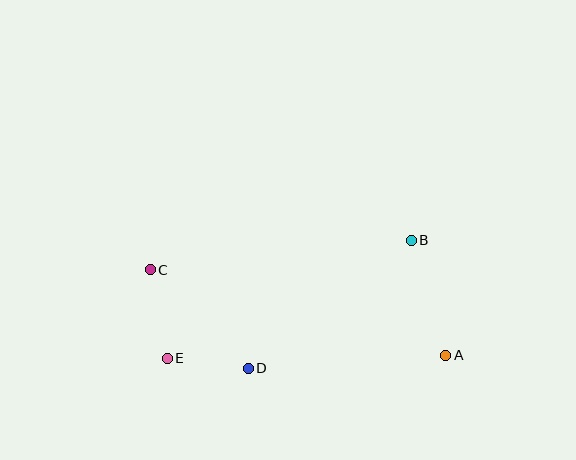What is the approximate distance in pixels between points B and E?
The distance between B and E is approximately 271 pixels.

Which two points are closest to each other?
Points D and E are closest to each other.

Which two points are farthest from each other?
Points A and C are farthest from each other.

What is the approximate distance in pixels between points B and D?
The distance between B and D is approximately 207 pixels.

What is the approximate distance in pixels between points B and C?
The distance between B and C is approximately 262 pixels.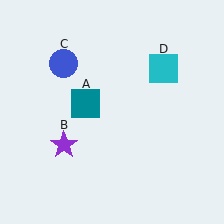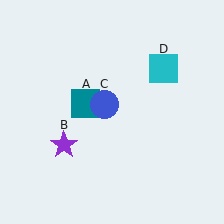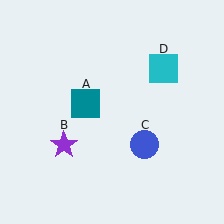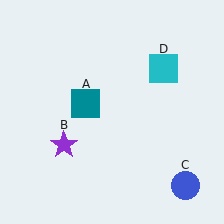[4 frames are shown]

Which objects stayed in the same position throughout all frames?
Teal square (object A) and purple star (object B) and cyan square (object D) remained stationary.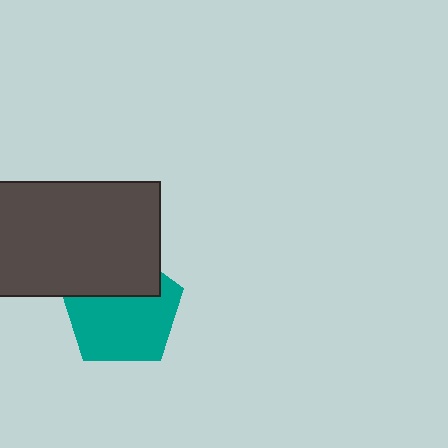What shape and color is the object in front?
The object in front is a dark gray rectangle.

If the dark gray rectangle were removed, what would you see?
You would see the complete teal pentagon.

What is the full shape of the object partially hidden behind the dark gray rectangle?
The partially hidden object is a teal pentagon.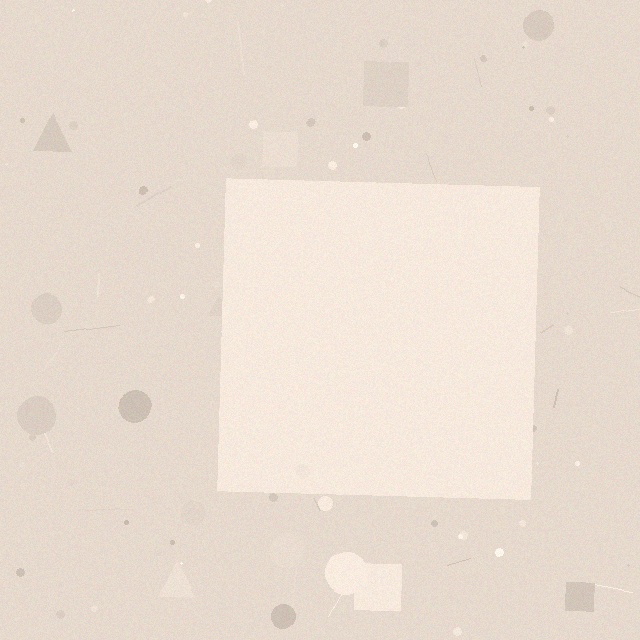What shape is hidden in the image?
A square is hidden in the image.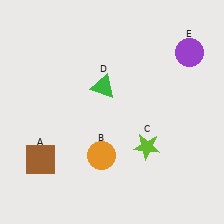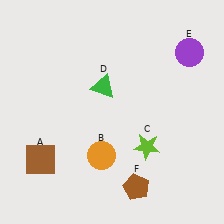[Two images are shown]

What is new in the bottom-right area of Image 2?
A brown pentagon (F) was added in the bottom-right area of Image 2.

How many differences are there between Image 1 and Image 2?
There is 1 difference between the two images.